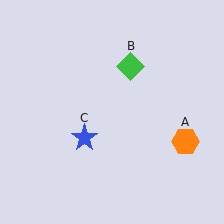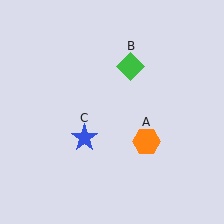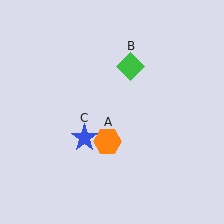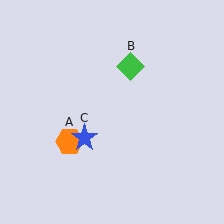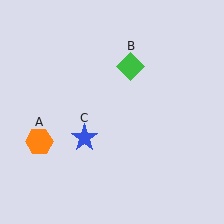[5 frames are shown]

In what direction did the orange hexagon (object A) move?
The orange hexagon (object A) moved left.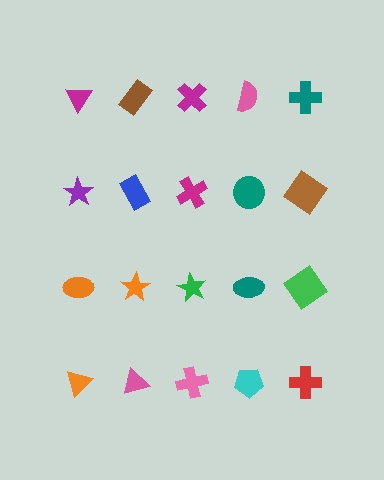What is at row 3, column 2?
An orange star.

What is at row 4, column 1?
An orange triangle.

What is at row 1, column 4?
A pink semicircle.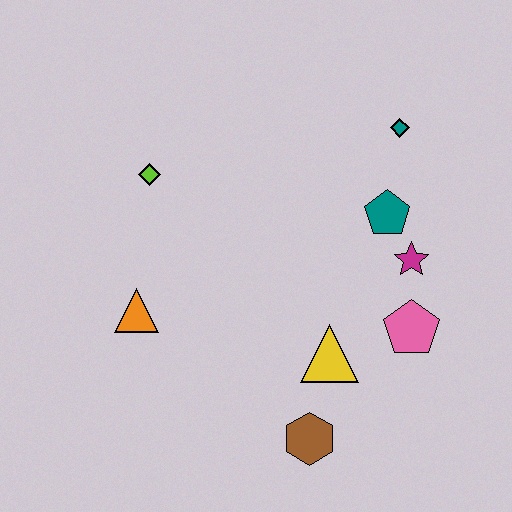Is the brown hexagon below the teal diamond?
Yes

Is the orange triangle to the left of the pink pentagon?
Yes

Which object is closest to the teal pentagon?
The magenta star is closest to the teal pentagon.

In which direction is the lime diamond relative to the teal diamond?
The lime diamond is to the left of the teal diamond.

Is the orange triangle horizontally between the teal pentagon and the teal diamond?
No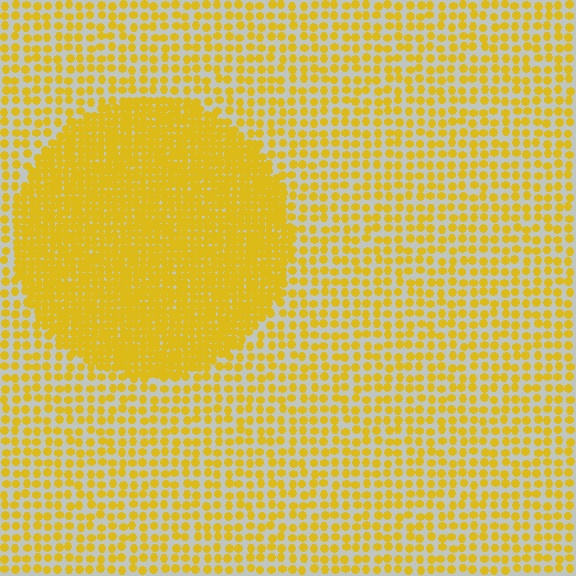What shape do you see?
I see a circle.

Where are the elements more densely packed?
The elements are more densely packed inside the circle boundary.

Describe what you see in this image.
The image contains small yellow elements arranged at two different densities. A circle-shaped region is visible where the elements are more densely packed than the surrounding area.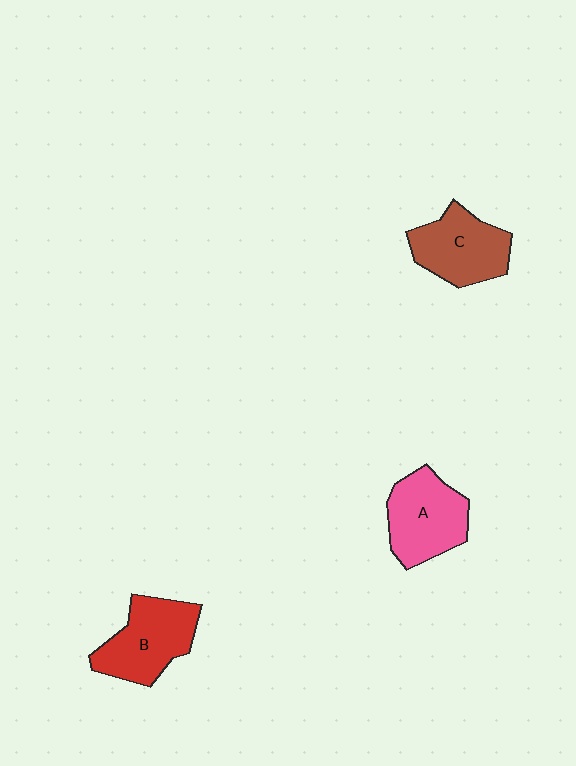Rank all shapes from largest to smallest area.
From largest to smallest: B (red), A (pink), C (brown).